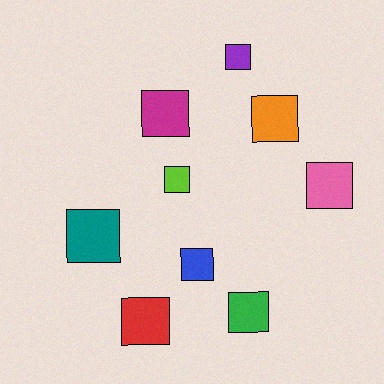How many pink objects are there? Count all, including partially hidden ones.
There is 1 pink object.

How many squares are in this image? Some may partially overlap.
There are 9 squares.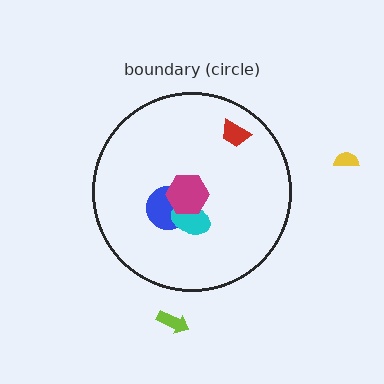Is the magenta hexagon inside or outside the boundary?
Inside.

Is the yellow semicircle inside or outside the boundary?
Outside.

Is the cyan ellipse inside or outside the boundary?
Inside.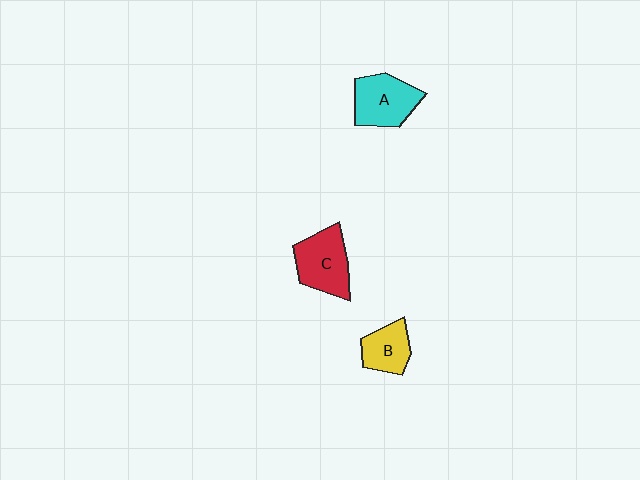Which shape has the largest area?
Shape C (red).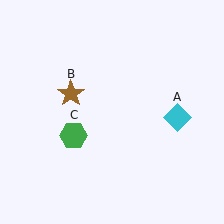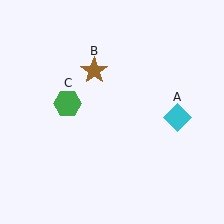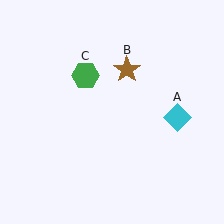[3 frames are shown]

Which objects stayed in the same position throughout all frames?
Cyan diamond (object A) remained stationary.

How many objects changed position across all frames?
2 objects changed position: brown star (object B), green hexagon (object C).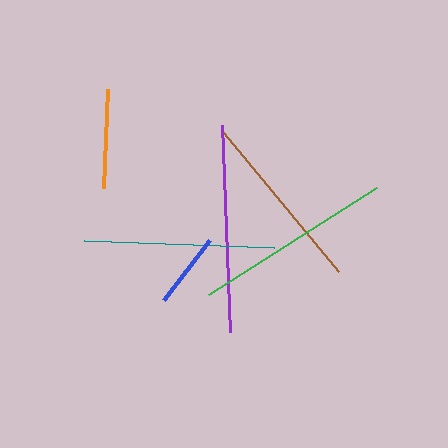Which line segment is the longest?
The purple line is the longest at approximately 207 pixels.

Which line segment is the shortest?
The blue line is the shortest at approximately 75 pixels.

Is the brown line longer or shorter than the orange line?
The brown line is longer than the orange line.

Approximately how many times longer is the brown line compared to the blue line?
The brown line is approximately 2.4 times the length of the blue line.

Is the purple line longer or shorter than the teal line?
The purple line is longer than the teal line.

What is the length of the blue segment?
The blue segment is approximately 75 pixels long.